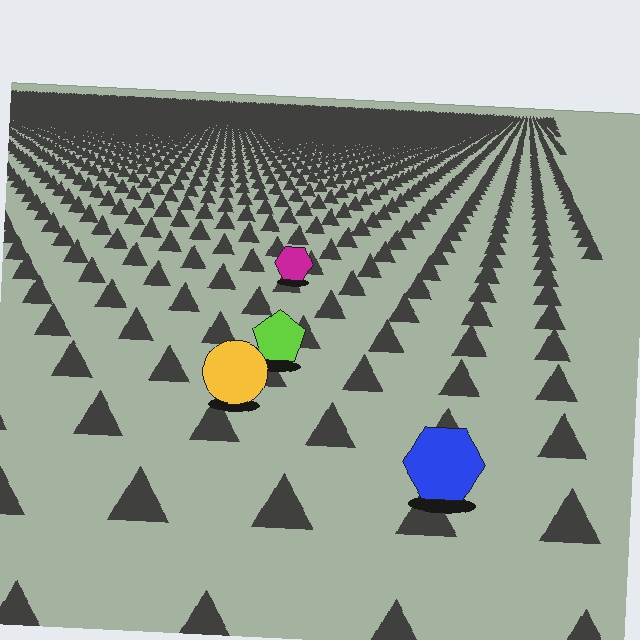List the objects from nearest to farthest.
From nearest to farthest: the blue hexagon, the yellow circle, the lime pentagon, the magenta hexagon.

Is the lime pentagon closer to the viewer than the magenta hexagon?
Yes. The lime pentagon is closer — you can tell from the texture gradient: the ground texture is coarser near it.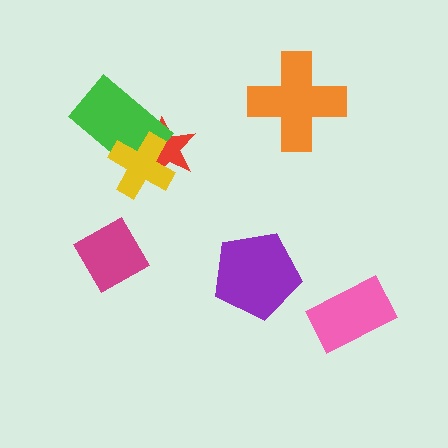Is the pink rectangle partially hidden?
No, no other shape covers it.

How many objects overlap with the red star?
2 objects overlap with the red star.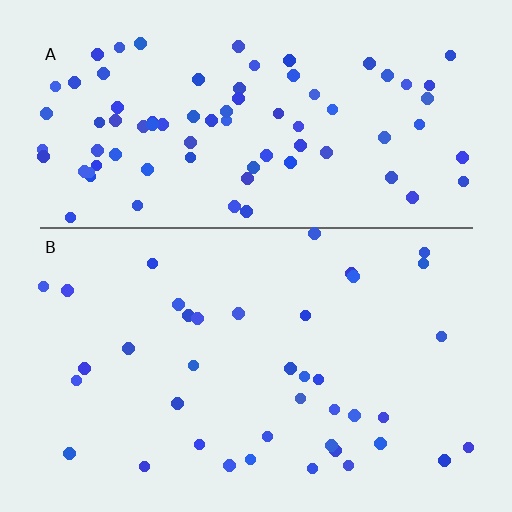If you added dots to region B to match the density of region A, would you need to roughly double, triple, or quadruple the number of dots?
Approximately double.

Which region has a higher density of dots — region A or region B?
A (the top).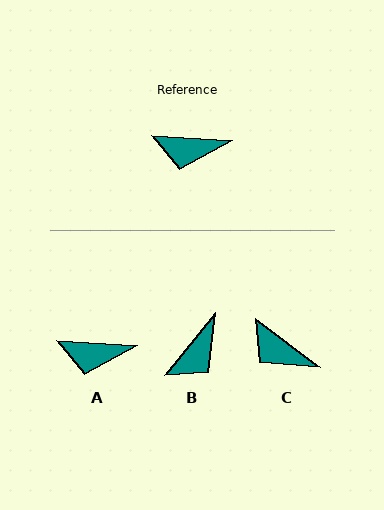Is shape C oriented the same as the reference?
No, it is off by about 33 degrees.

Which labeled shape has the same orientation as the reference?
A.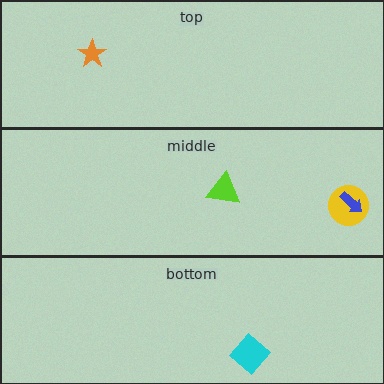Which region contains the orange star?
The top region.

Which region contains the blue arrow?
The middle region.